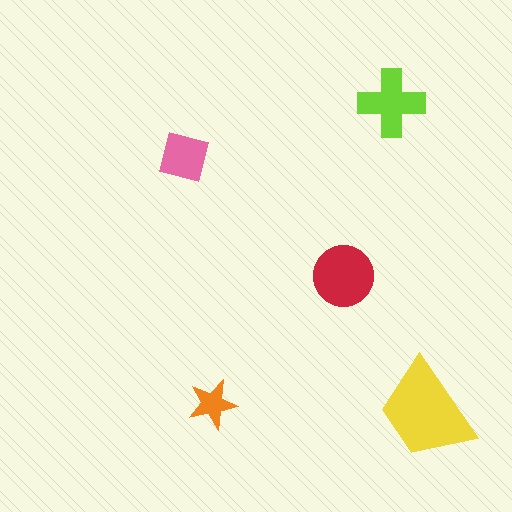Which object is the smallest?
The orange star.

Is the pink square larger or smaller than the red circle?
Smaller.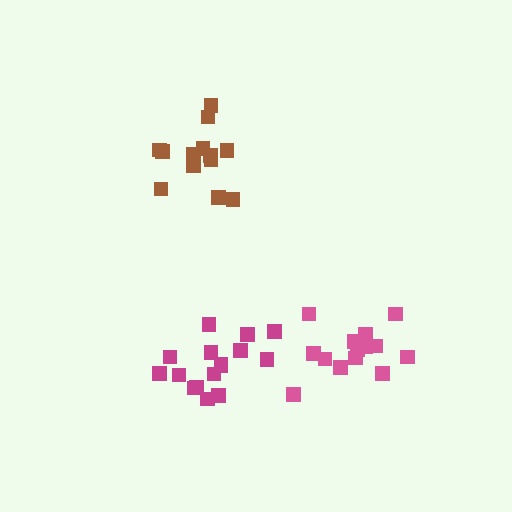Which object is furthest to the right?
The pink cluster is rightmost.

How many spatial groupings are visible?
There are 3 spatial groupings.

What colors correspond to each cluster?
The clusters are colored: brown, pink, magenta.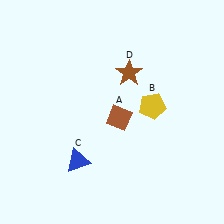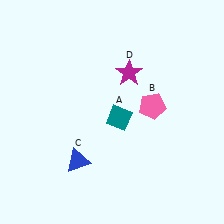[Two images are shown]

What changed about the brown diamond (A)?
In Image 1, A is brown. In Image 2, it changed to teal.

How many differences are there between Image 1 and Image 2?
There are 3 differences between the two images.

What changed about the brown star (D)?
In Image 1, D is brown. In Image 2, it changed to magenta.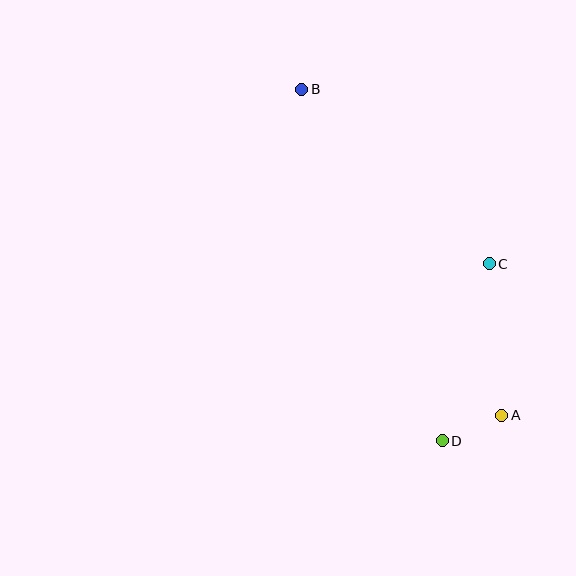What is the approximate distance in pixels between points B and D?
The distance between B and D is approximately 378 pixels.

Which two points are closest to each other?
Points A and D are closest to each other.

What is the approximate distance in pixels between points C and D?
The distance between C and D is approximately 183 pixels.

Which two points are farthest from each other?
Points A and B are farthest from each other.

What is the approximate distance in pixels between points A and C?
The distance between A and C is approximately 152 pixels.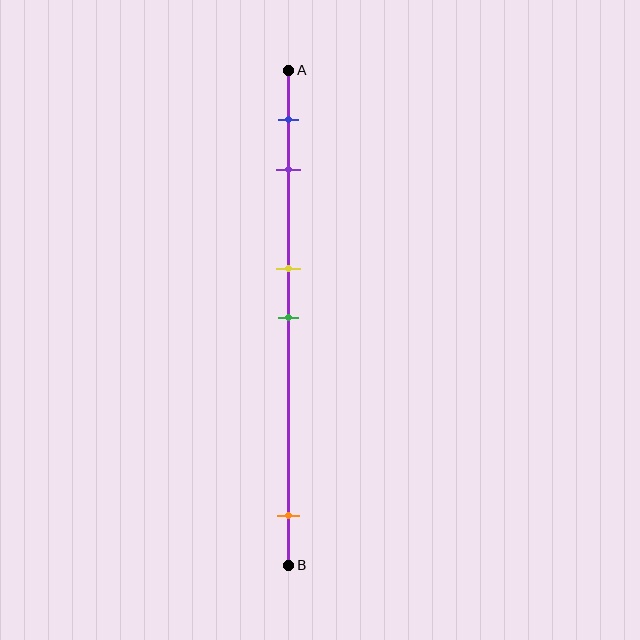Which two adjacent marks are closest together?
The yellow and green marks are the closest adjacent pair.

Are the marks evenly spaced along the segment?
No, the marks are not evenly spaced.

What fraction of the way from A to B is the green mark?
The green mark is approximately 50% (0.5) of the way from A to B.